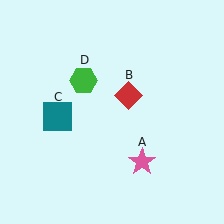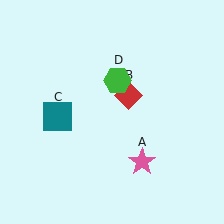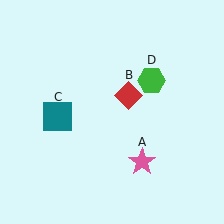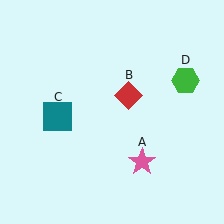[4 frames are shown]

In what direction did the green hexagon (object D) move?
The green hexagon (object D) moved right.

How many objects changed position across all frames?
1 object changed position: green hexagon (object D).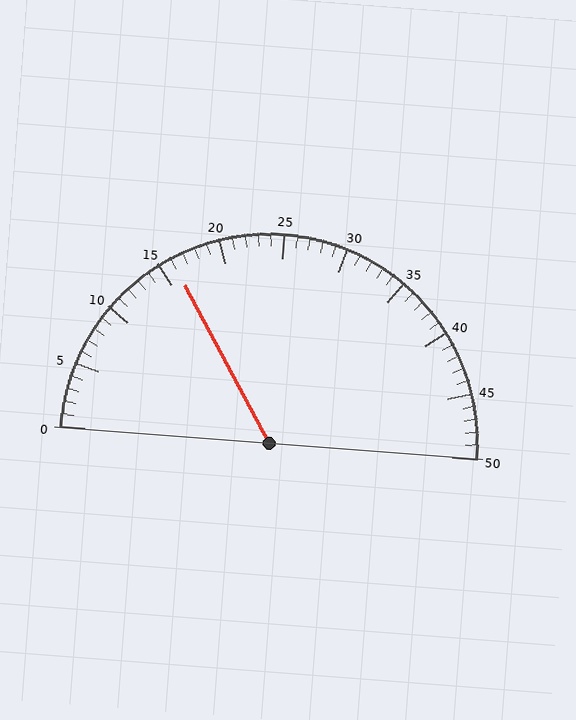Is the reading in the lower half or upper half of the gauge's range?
The reading is in the lower half of the range (0 to 50).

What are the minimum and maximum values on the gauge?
The gauge ranges from 0 to 50.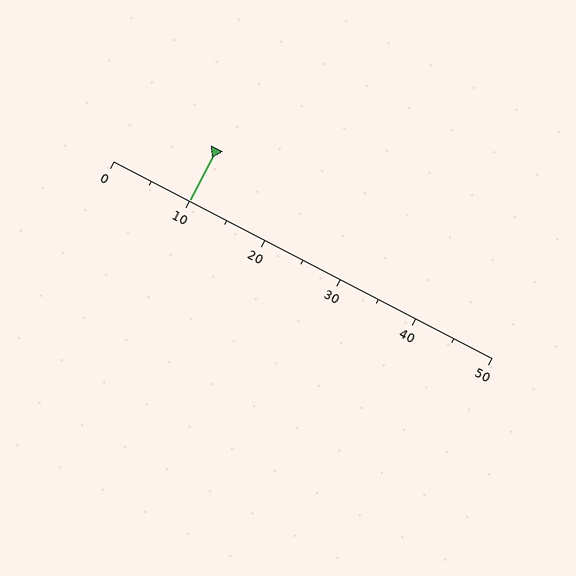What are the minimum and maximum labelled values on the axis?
The axis runs from 0 to 50.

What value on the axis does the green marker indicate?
The marker indicates approximately 10.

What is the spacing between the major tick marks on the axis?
The major ticks are spaced 10 apart.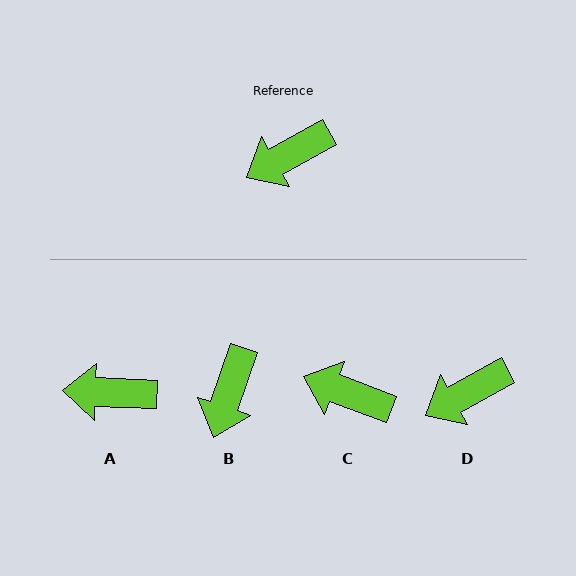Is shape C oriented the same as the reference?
No, it is off by about 49 degrees.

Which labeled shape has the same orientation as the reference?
D.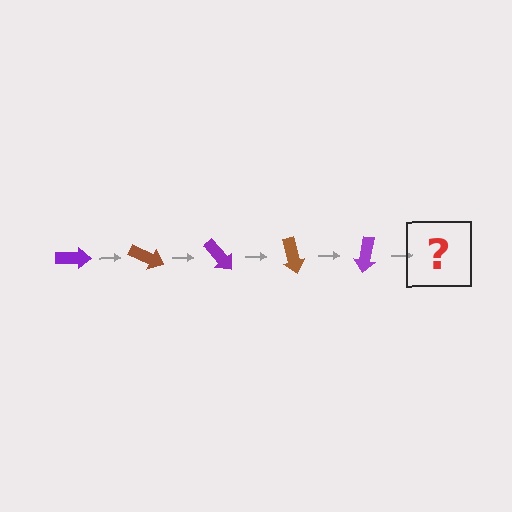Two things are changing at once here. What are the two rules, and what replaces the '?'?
The two rules are that it rotates 25 degrees each step and the color cycles through purple and brown. The '?' should be a brown arrow, rotated 125 degrees from the start.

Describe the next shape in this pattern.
It should be a brown arrow, rotated 125 degrees from the start.